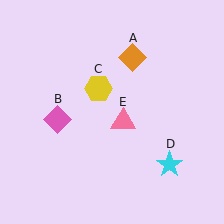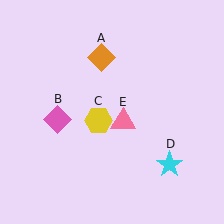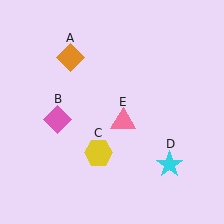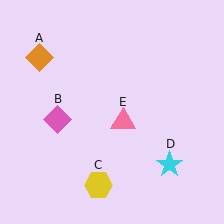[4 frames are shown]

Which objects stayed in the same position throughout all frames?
Pink diamond (object B) and cyan star (object D) and pink triangle (object E) remained stationary.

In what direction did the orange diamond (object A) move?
The orange diamond (object A) moved left.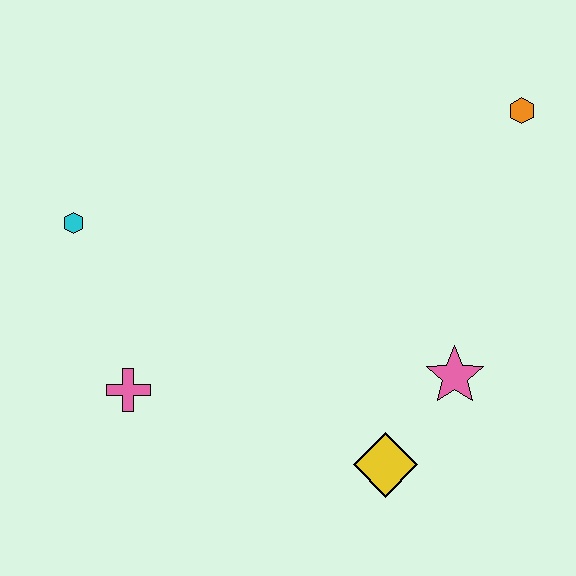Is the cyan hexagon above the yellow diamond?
Yes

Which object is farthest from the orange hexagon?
The pink cross is farthest from the orange hexagon.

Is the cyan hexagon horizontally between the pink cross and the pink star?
No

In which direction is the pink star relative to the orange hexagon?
The pink star is below the orange hexagon.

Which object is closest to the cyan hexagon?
The pink cross is closest to the cyan hexagon.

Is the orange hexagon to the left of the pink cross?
No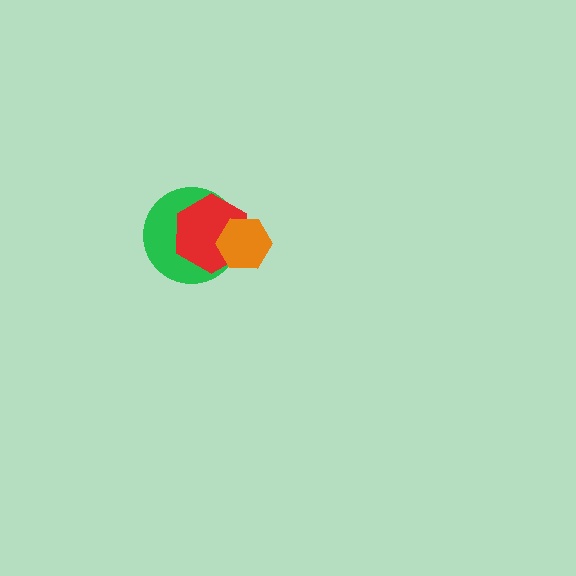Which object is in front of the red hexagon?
The orange hexagon is in front of the red hexagon.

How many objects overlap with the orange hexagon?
2 objects overlap with the orange hexagon.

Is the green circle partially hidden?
Yes, it is partially covered by another shape.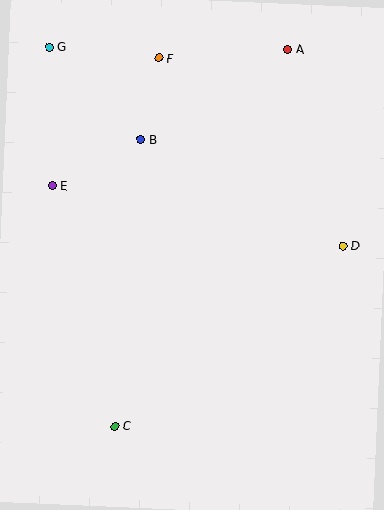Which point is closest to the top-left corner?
Point G is closest to the top-left corner.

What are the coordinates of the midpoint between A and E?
The midpoint between A and E is at (170, 117).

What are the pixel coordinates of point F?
Point F is at (159, 58).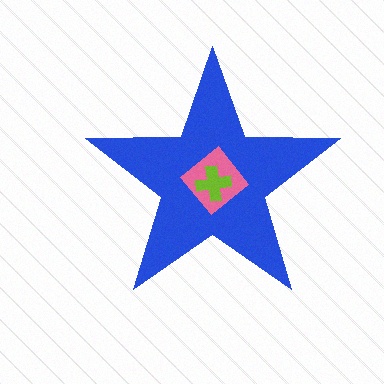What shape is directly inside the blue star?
The pink diamond.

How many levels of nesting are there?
3.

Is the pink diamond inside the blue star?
Yes.